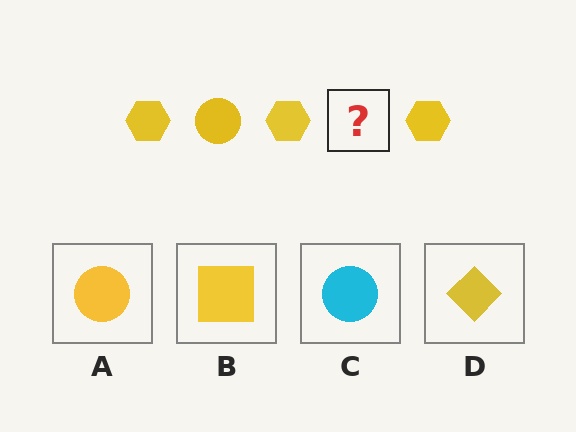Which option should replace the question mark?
Option A.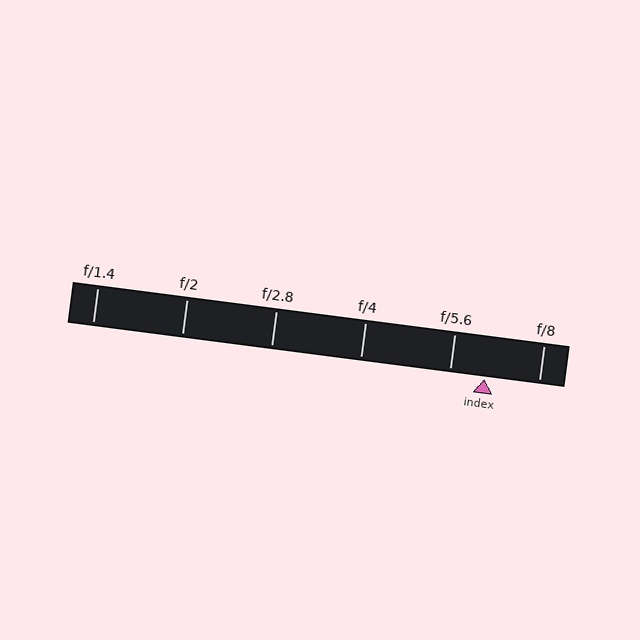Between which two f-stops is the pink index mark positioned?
The index mark is between f/5.6 and f/8.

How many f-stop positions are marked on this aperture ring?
There are 6 f-stop positions marked.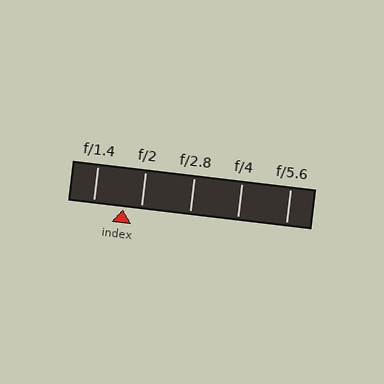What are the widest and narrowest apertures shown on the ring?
The widest aperture shown is f/1.4 and the narrowest is f/5.6.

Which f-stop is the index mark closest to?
The index mark is closest to f/2.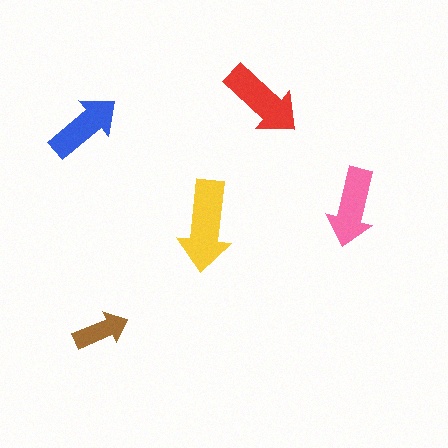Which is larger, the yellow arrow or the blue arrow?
The yellow one.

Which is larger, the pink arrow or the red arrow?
The red one.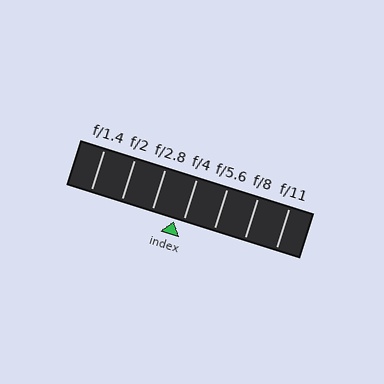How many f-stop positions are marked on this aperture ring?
There are 7 f-stop positions marked.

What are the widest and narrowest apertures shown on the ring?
The widest aperture shown is f/1.4 and the narrowest is f/11.